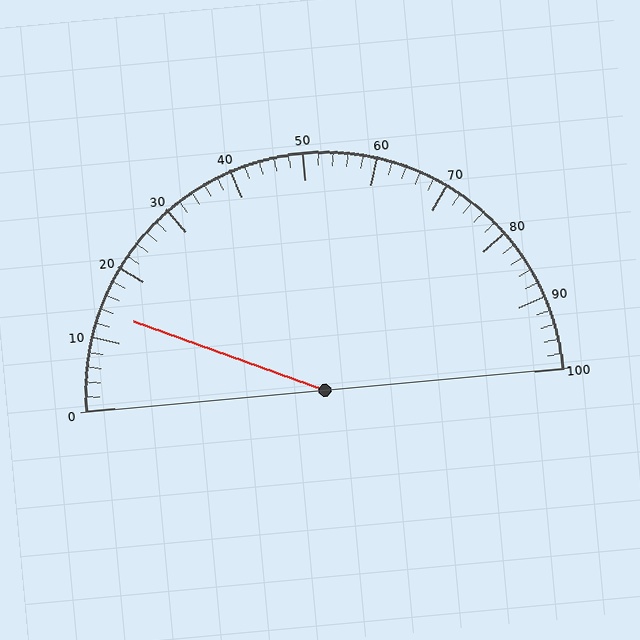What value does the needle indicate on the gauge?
The needle indicates approximately 14.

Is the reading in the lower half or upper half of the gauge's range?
The reading is in the lower half of the range (0 to 100).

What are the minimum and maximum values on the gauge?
The gauge ranges from 0 to 100.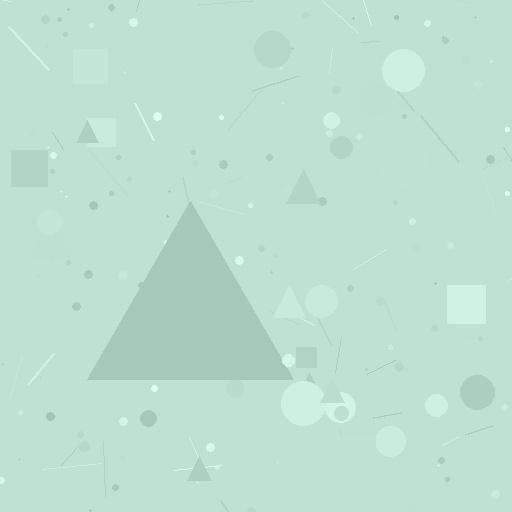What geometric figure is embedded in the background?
A triangle is embedded in the background.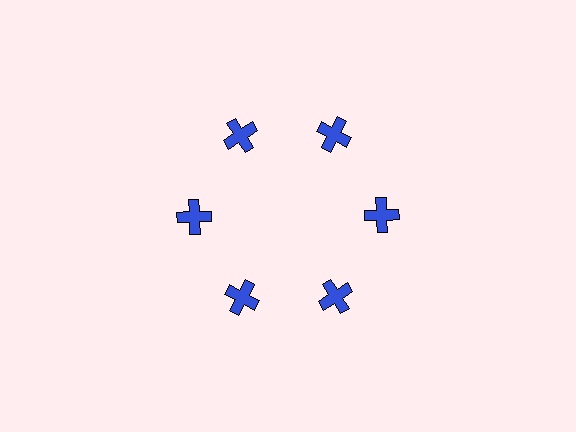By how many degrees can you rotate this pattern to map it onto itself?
The pattern maps onto itself every 60 degrees of rotation.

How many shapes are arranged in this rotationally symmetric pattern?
There are 6 shapes, arranged in 6 groups of 1.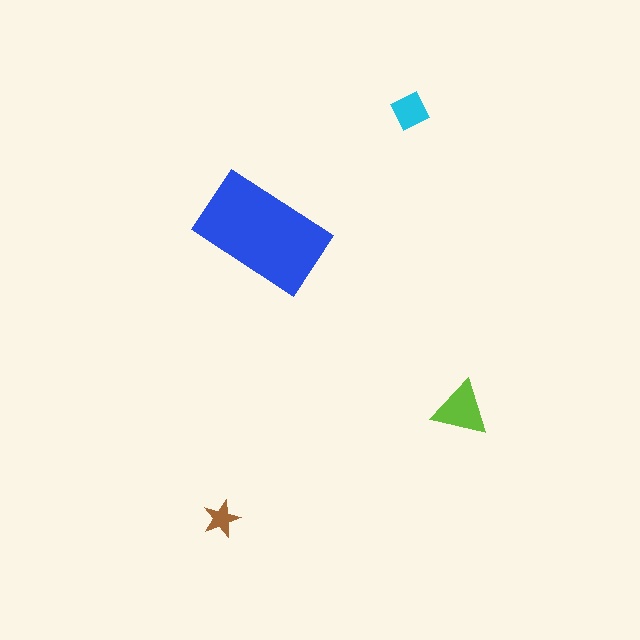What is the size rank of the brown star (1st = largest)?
4th.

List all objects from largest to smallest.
The blue rectangle, the lime triangle, the cyan square, the brown star.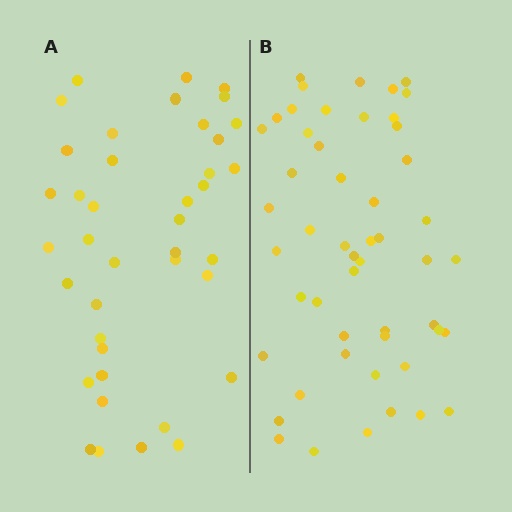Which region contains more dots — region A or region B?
Region B (the right region) has more dots.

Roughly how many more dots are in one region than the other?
Region B has roughly 12 or so more dots than region A.